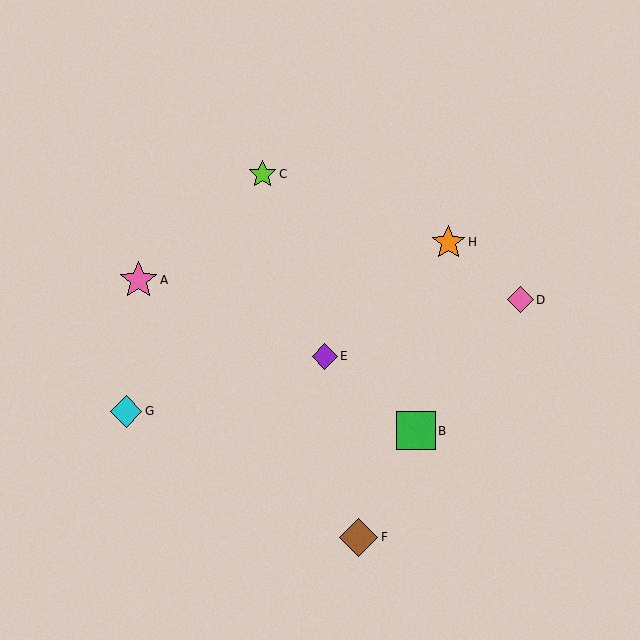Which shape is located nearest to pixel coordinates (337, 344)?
The purple diamond (labeled E) at (325, 356) is nearest to that location.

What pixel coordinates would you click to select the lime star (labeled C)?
Click at (263, 174) to select the lime star C.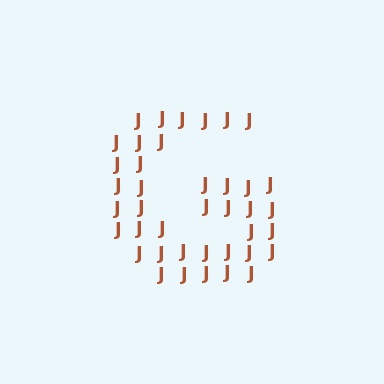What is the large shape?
The large shape is the letter G.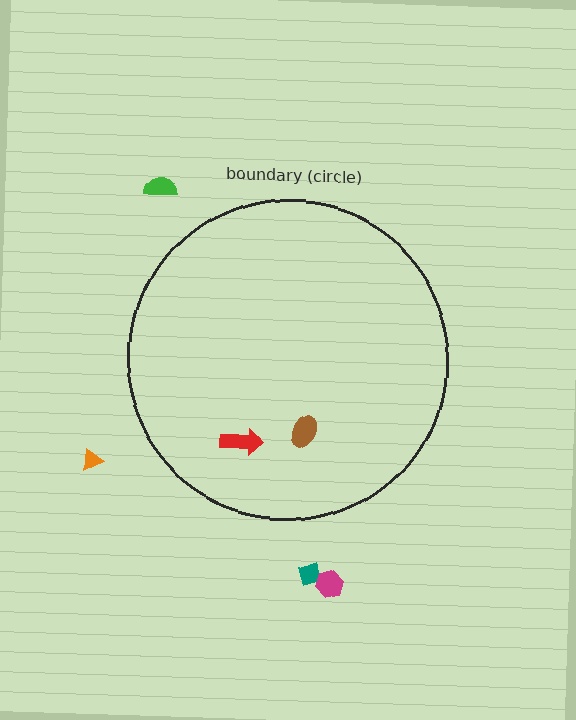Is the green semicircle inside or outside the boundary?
Outside.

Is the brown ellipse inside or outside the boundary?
Inside.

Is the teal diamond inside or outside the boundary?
Outside.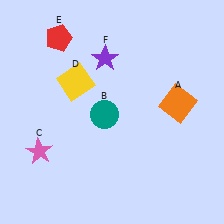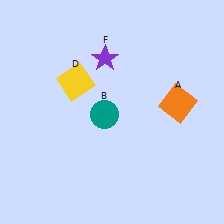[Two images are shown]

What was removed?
The pink star (C), the red pentagon (E) were removed in Image 2.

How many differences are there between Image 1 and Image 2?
There are 2 differences between the two images.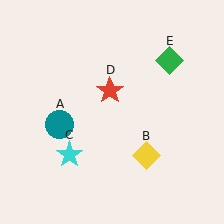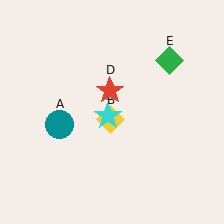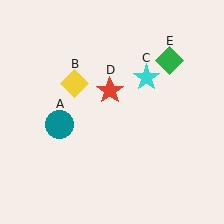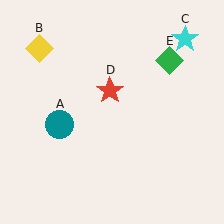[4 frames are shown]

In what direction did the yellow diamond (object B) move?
The yellow diamond (object B) moved up and to the left.